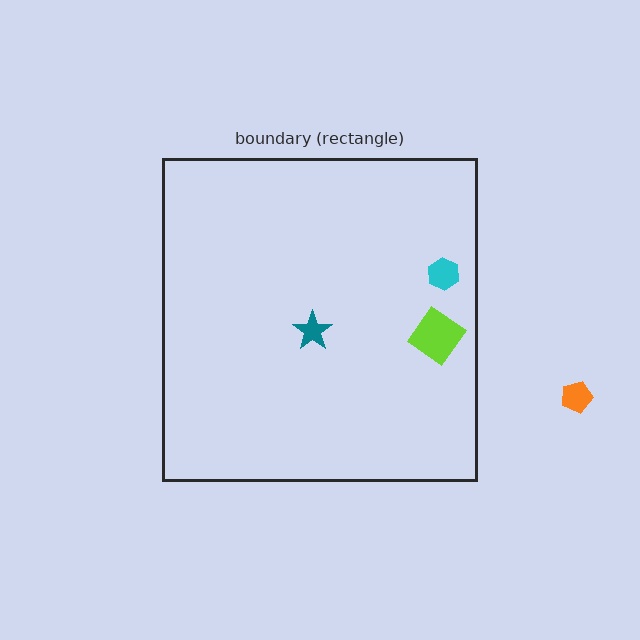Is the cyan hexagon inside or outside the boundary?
Inside.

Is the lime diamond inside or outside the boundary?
Inside.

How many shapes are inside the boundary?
3 inside, 1 outside.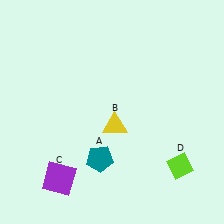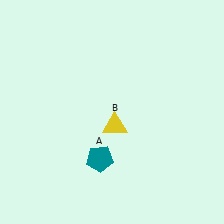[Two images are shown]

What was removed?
The lime diamond (D), the purple square (C) were removed in Image 2.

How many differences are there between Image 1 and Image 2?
There are 2 differences between the two images.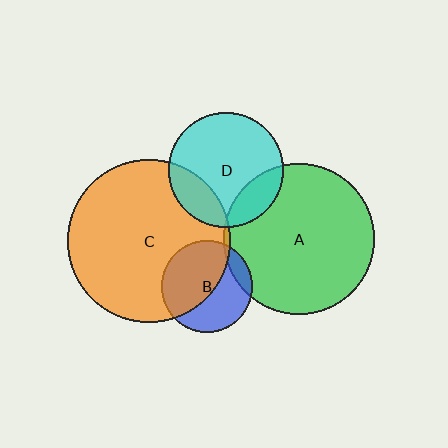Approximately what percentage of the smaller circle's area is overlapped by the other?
Approximately 55%.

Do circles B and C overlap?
Yes.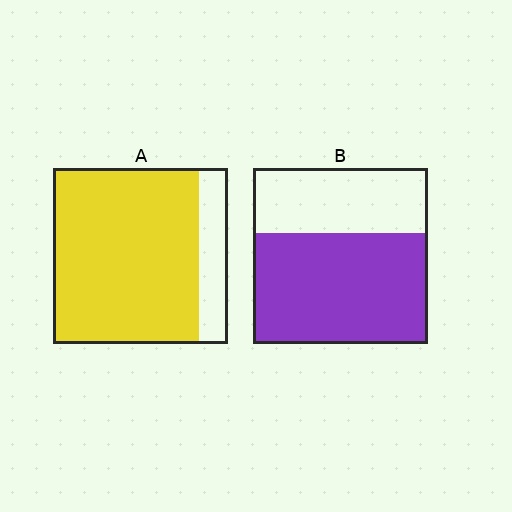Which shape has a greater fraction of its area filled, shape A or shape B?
Shape A.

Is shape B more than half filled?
Yes.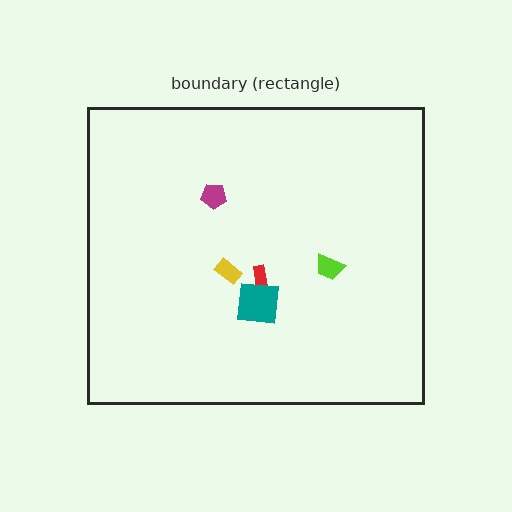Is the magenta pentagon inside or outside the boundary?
Inside.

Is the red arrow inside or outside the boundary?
Inside.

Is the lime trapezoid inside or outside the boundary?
Inside.